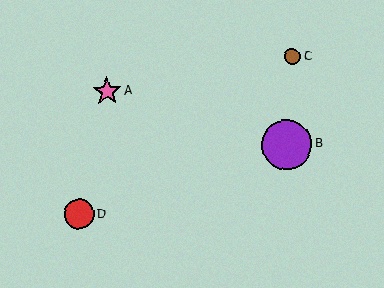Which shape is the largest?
The purple circle (labeled B) is the largest.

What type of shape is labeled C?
Shape C is a brown circle.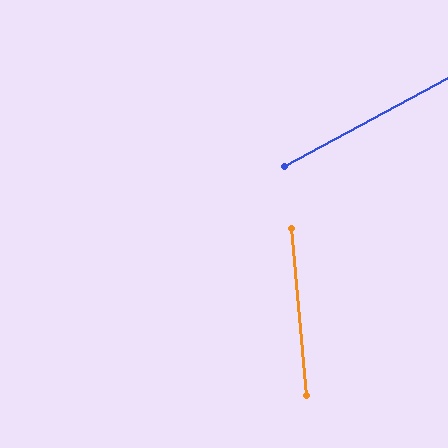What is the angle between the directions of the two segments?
Approximately 67 degrees.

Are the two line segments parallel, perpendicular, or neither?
Neither parallel nor perpendicular — they differ by about 67°.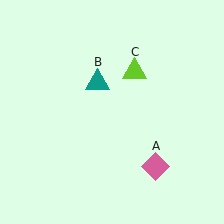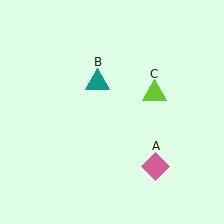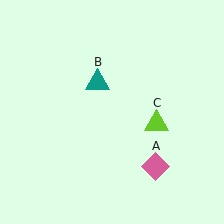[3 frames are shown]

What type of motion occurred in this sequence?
The lime triangle (object C) rotated clockwise around the center of the scene.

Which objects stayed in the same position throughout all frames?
Pink diamond (object A) and teal triangle (object B) remained stationary.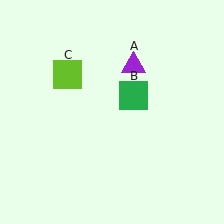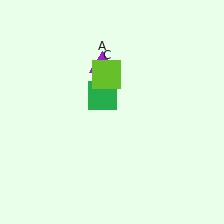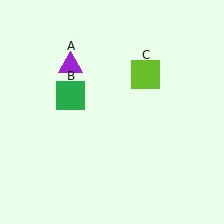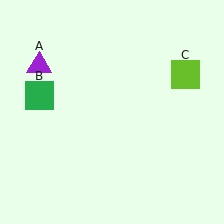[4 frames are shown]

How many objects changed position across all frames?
3 objects changed position: purple triangle (object A), green square (object B), lime square (object C).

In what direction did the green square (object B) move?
The green square (object B) moved left.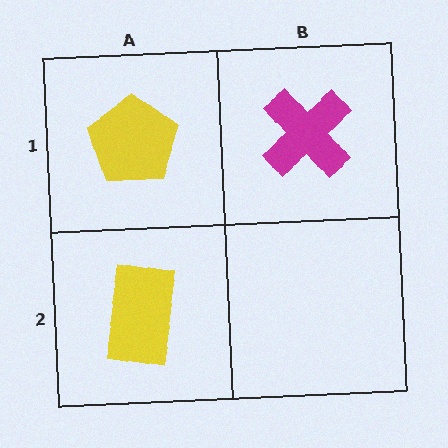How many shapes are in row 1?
2 shapes.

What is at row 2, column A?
A yellow rectangle.